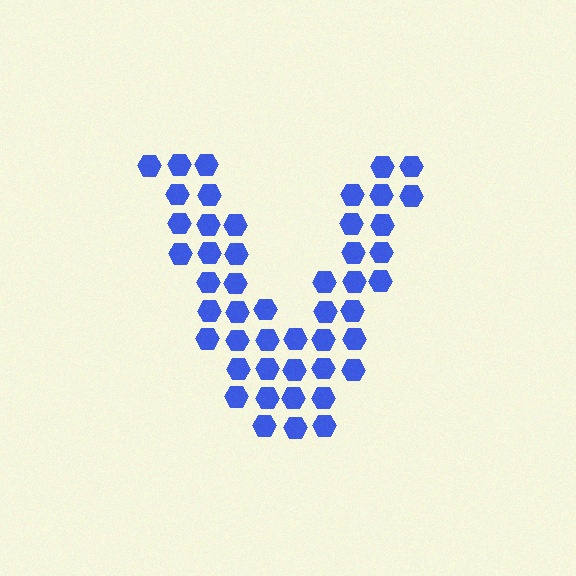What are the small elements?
The small elements are hexagons.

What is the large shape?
The large shape is the letter V.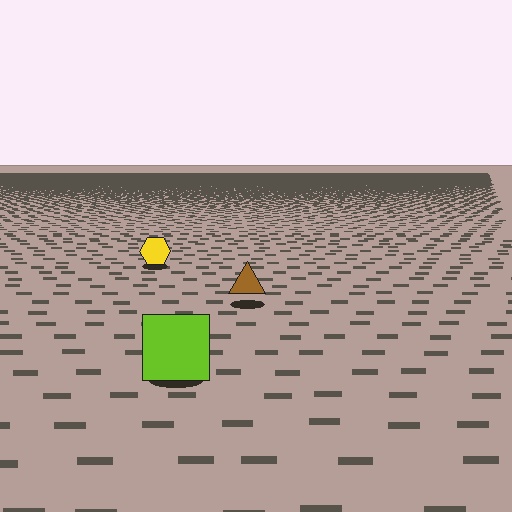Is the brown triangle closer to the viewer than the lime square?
No. The lime square is closer — you can tell from the texture gradient: the ground texture is coarser near it.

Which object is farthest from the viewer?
The yellow hexagon is farthest from the viewer. It appears smaller and the ground texture around it is denser.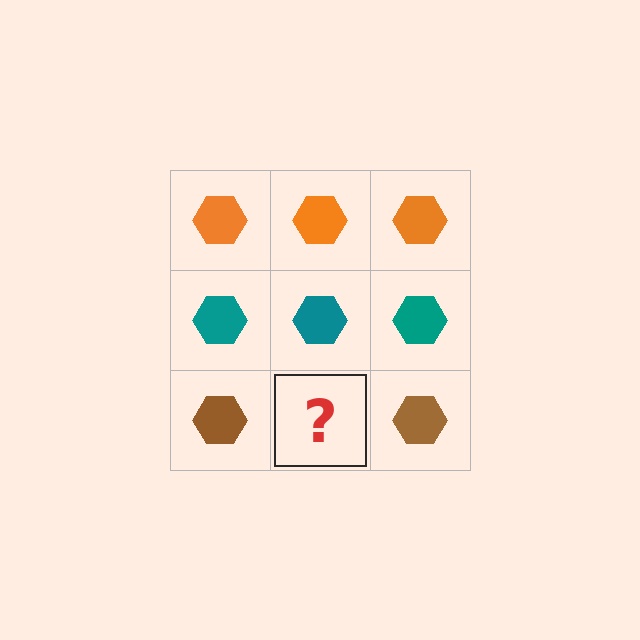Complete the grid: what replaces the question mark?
The question mark should be replaced with a brown hexagon.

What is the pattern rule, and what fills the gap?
The rule is that each row has a consistent color. The gap should be filled with a brown hexagon.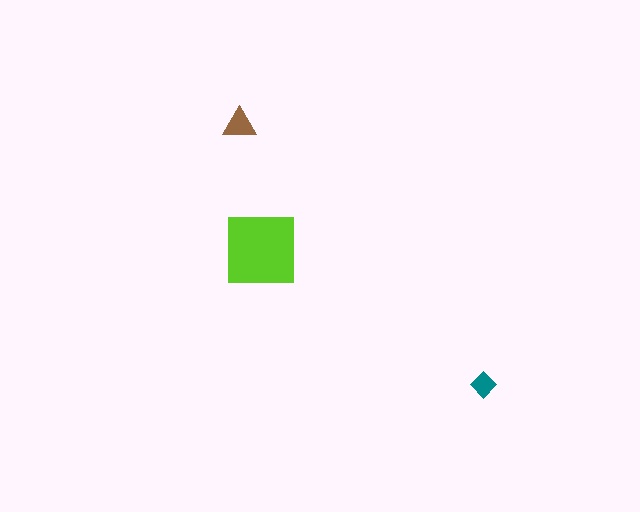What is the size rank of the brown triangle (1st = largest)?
2nd.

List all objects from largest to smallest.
The lime square, the brown triangle, the teal diamond.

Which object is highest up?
The brown triangle is topmost.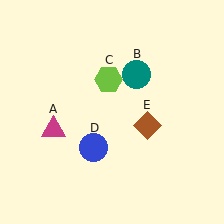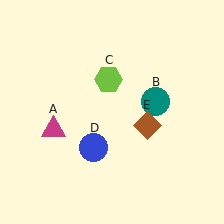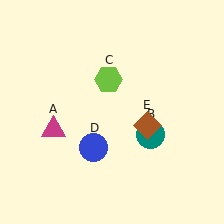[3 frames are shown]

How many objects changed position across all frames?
1 object changed position: teal circle (object B).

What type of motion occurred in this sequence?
The teal circle (object B) rotated clockwise around the center of the scene.